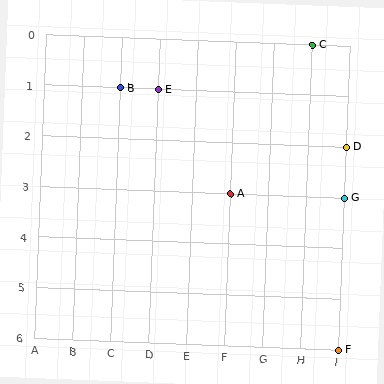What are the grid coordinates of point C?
Point C is at grid coordinates (H, 0).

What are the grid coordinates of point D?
Point D is at grid coordinates (I, 2).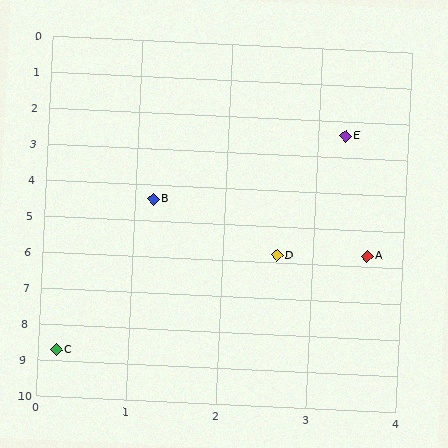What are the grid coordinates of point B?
Point B is at approximately (1.2, 4.4).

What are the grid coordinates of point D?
Point D is at approximately (2.6, 5.8).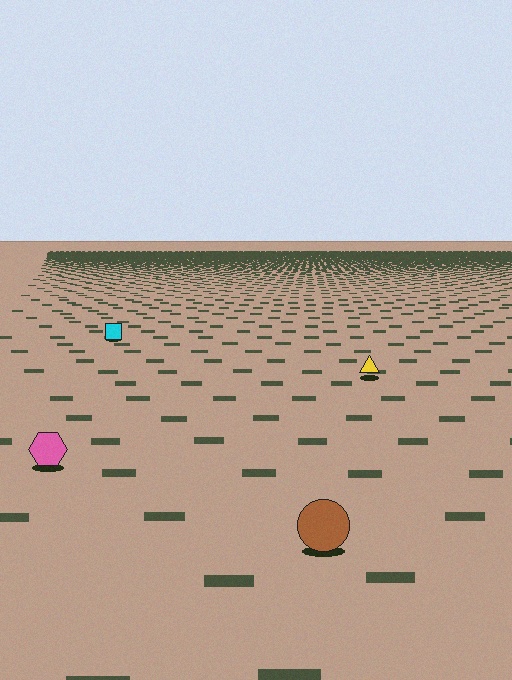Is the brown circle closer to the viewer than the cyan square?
Yes. The brown circle is closer — you can tell from the texture gradient: the ground texture is coarser near it.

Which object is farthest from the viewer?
The cyan square is farthest from the viewer. It appears smaller and the ground texture around it is denser.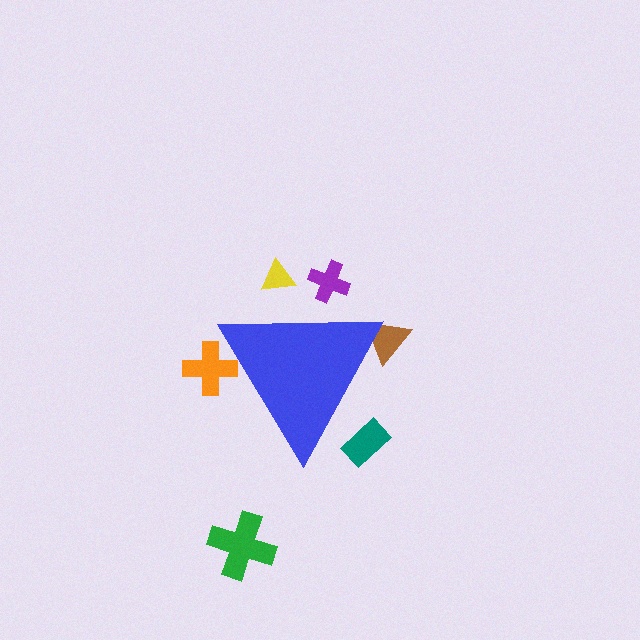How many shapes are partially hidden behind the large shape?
5 shapes are partially hidden.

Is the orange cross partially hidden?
Yes, the orange cross is partially hidden behind the blue triangle.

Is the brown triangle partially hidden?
Yes, the brown triangle is partially hidden behind the blue triangle.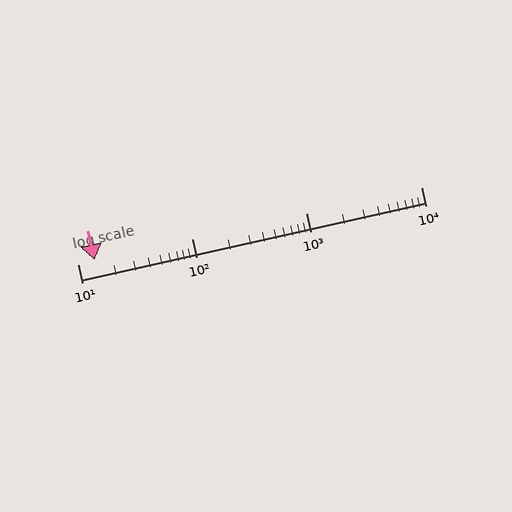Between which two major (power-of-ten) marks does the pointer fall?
The pointer is between 10 and 100.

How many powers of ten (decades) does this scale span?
The scale spans 3 decades, from 10 to 10000.